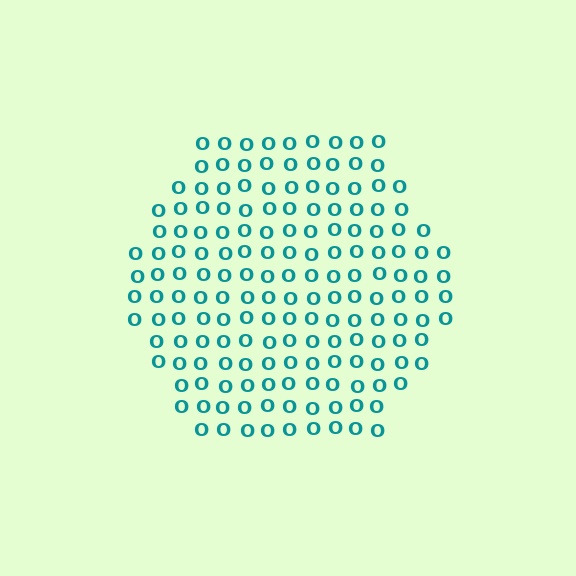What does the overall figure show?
The overall figure shows a hexagon.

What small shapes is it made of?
It is made of small letter O's.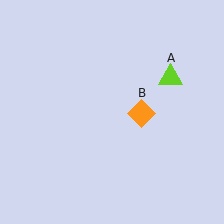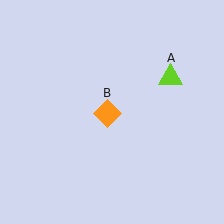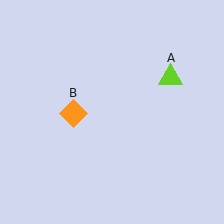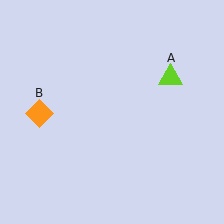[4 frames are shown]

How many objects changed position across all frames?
1 object changed position: orange diamond (object B).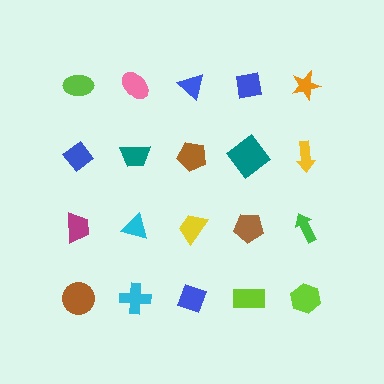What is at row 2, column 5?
A yellow arrow.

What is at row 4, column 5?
A lime hexagon.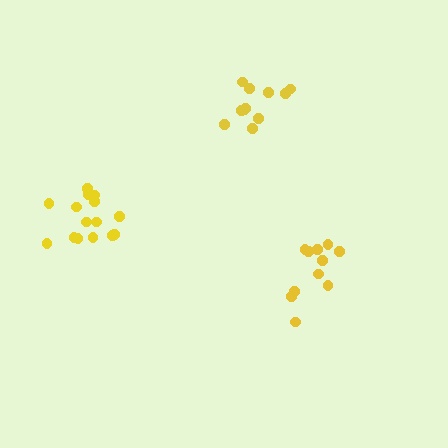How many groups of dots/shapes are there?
There are 3 groups.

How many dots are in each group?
Group 1: 11 dots, Group 2: 11 dots, Group 3: 15 dots (37 total).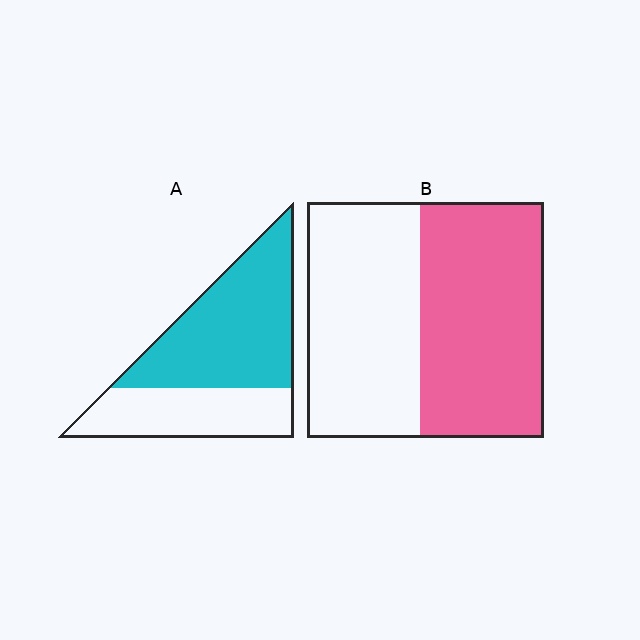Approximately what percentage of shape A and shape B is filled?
A is approximately 60% and B is approximately 50%.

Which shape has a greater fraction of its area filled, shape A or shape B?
Shape A.